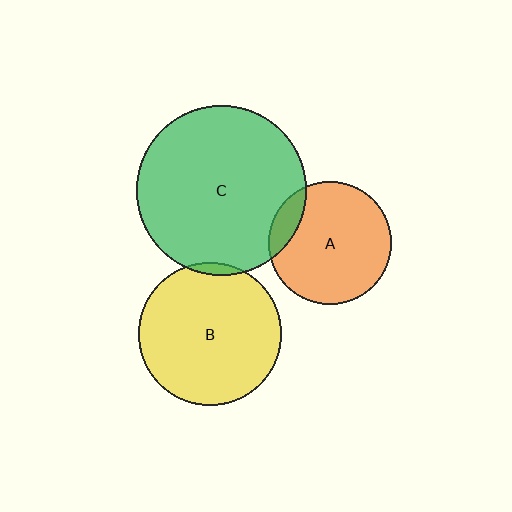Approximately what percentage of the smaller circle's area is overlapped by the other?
Approximately 5%.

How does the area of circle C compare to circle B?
Approximately 1.4 times.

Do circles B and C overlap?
Yes.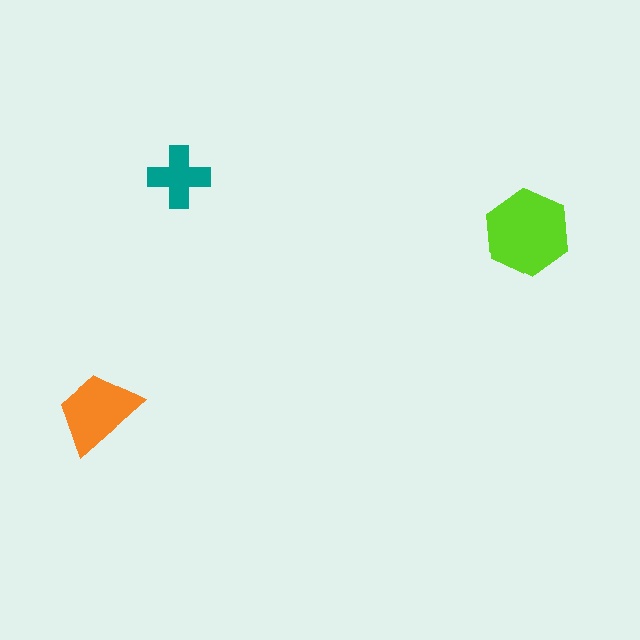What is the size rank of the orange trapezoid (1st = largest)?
2nd.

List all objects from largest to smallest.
The lime hexagon, the orange trapezoid, the teal cross.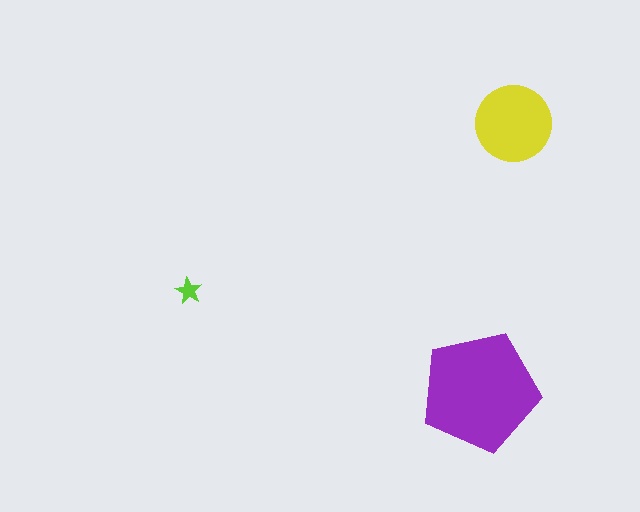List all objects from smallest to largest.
The lime star, the yellow circle, the purple pentagon.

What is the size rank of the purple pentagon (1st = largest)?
1st.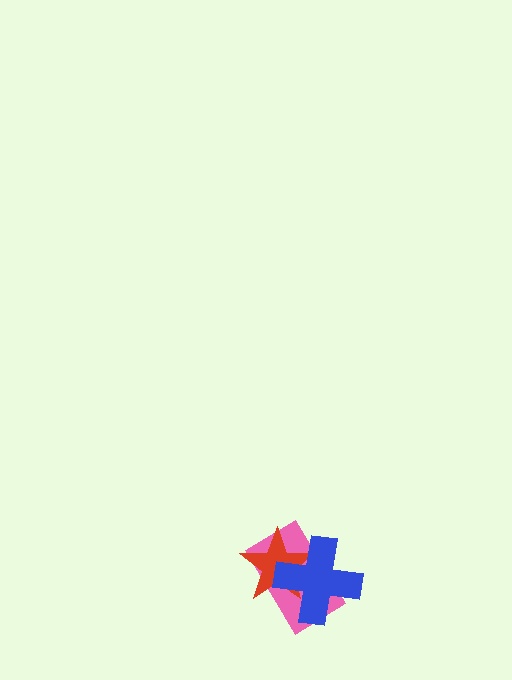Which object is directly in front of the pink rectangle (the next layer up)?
The red star is directly in front of the pink rectangle.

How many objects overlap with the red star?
2 objects overlap with the red star.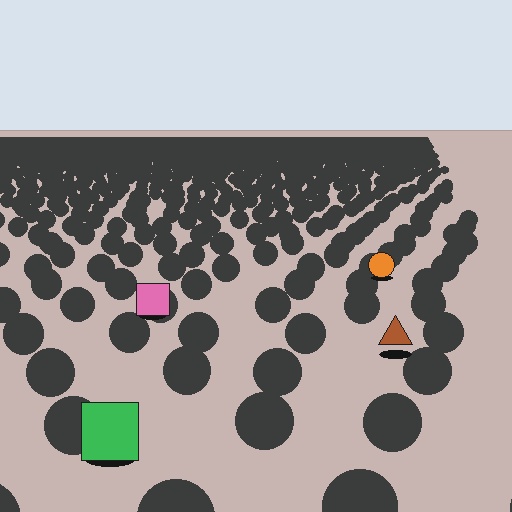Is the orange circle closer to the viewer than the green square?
No. The green square is closer — you can tell from the texture gradient: the ground texture is coarser near it.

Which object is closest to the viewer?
The green square is closest. The texture marks near it are larger and more spread out.